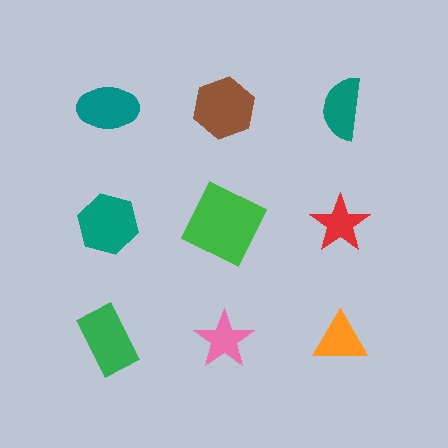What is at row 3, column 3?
An orange triangle.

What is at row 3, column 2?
A pink star.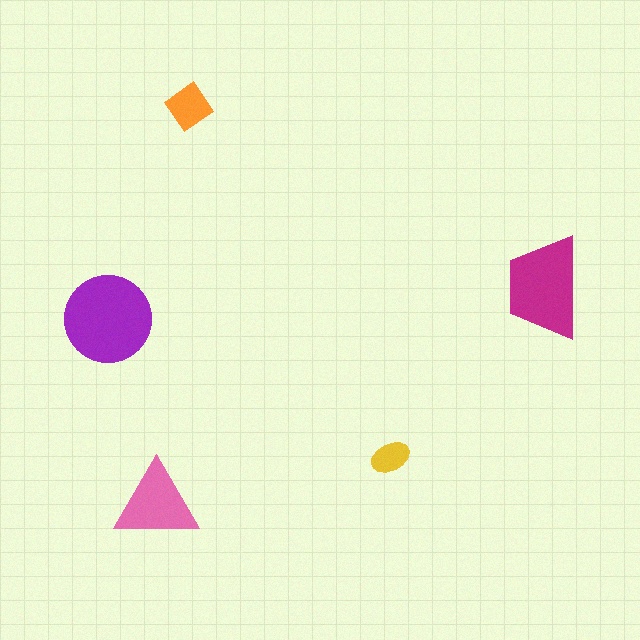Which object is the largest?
The purple circle.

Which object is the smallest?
The yellow ellipse.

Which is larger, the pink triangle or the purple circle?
The purple circle.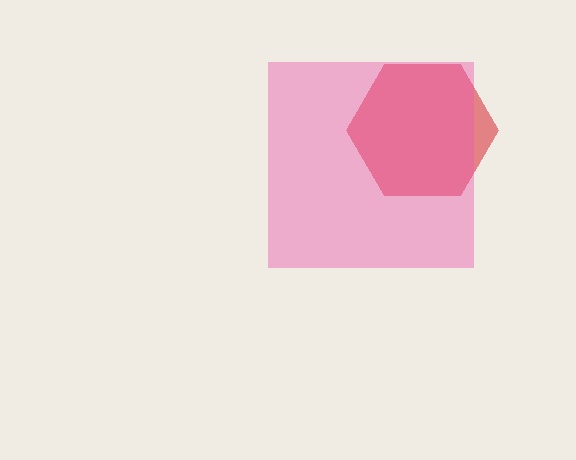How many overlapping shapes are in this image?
There are 2 overlapping shapes in the image.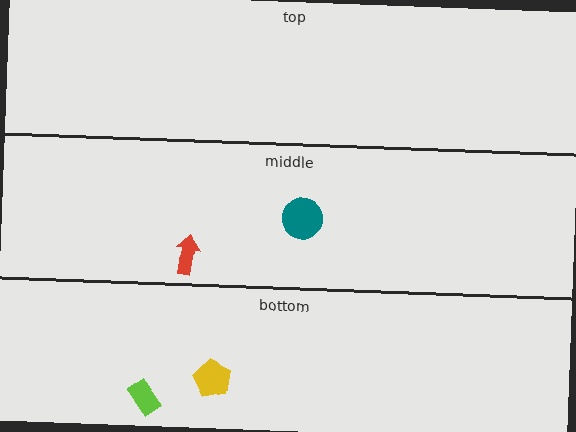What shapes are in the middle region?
The red arrow, the teal circle.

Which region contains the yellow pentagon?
The bottom region.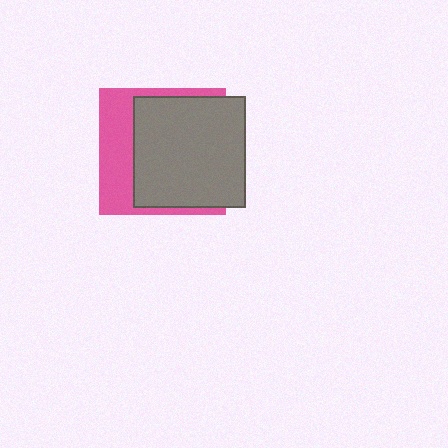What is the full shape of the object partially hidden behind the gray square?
The partially hidden object is a pink square.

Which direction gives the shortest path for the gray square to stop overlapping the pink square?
Moving right gives the shortest separation.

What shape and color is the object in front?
The object in front is a gray square.